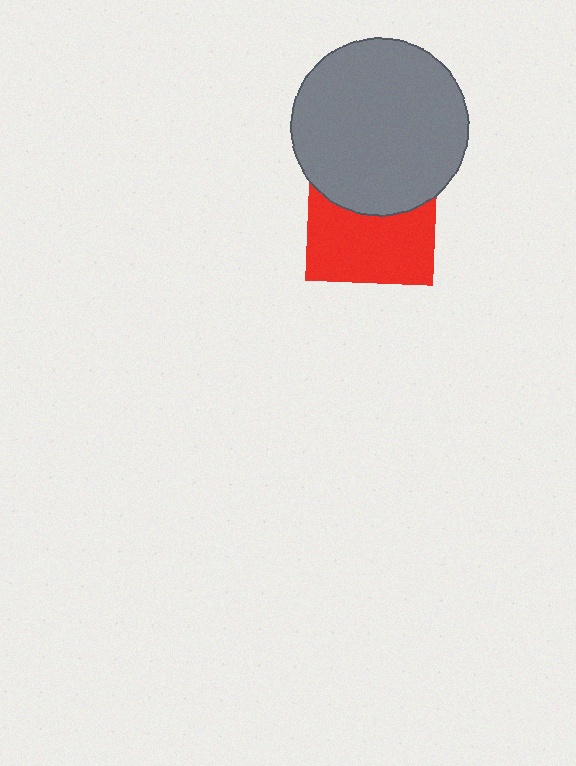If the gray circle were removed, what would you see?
You would see the complete red square.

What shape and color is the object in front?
The object in front is a gray circle.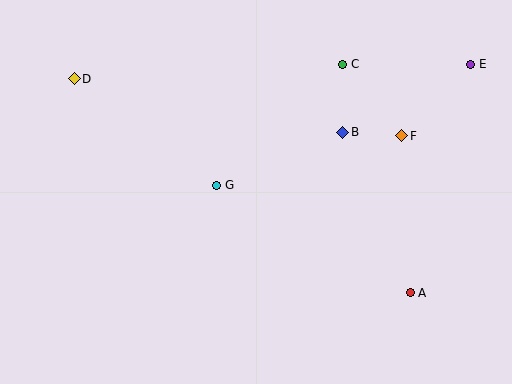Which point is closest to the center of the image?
Point G at (217, 185) is closest to the center.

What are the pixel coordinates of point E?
Point E is at (471, 64).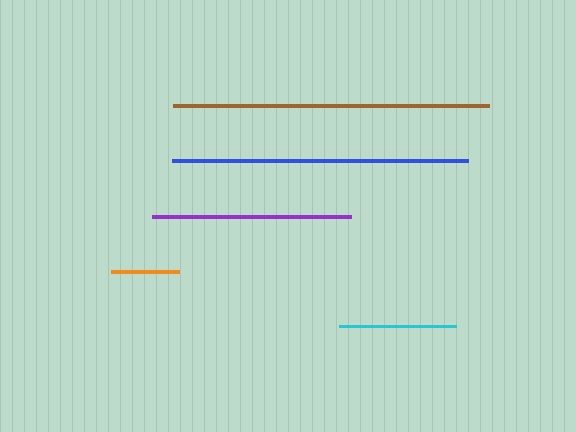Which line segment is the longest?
The brown line is the longest at approximately 316 pixels.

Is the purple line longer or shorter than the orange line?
The purple line is longer than the orange line.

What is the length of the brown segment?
The brown segment is approximately 316 pixels long.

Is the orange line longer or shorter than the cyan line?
The cyan line is longer than the orange line.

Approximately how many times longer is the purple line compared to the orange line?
The purple line is approximately 2.9 times the length of the orange line.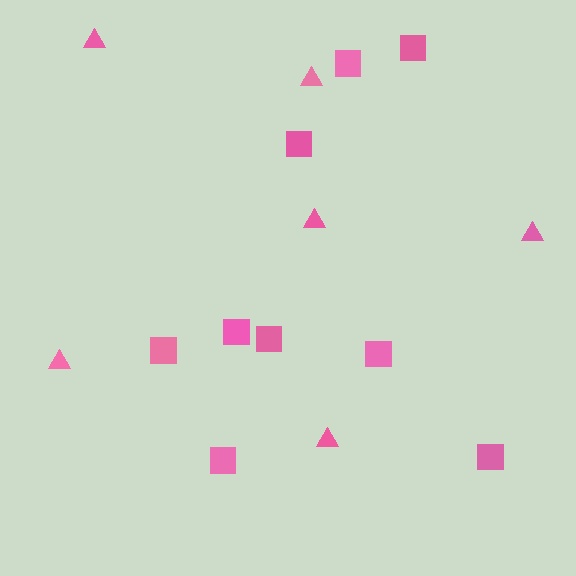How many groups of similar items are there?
There are 2 groups: one group of triangles (6) and one group of squares (9).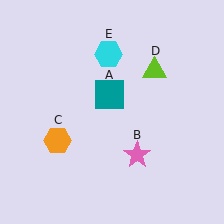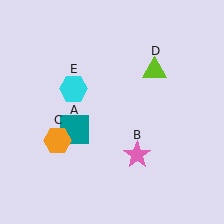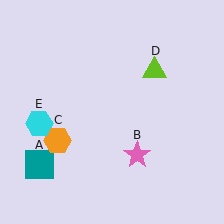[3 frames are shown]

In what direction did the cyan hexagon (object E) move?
The cyan hexagon (object E) moved down and to the left.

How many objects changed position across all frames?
2 objects changed position: teal square (object A), cyan hexagon (object E).